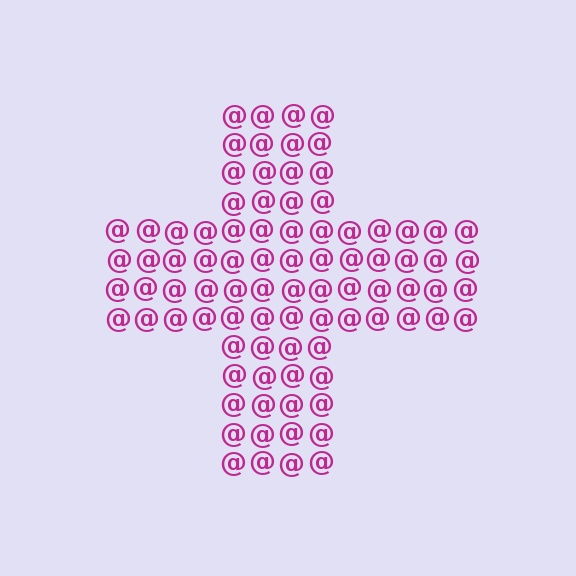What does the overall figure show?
The overall figure shows a cross.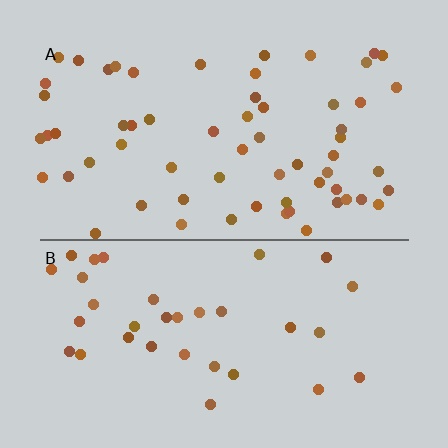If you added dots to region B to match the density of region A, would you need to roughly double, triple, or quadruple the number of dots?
Approximately double.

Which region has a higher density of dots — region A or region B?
A (the top).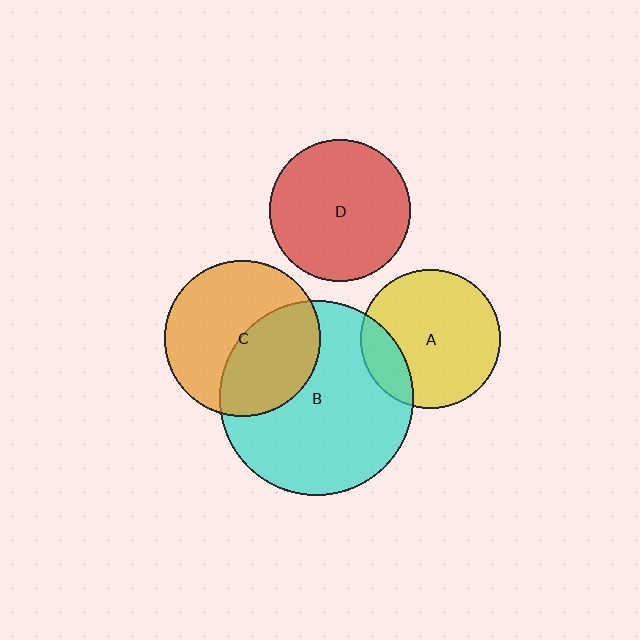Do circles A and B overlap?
Yes.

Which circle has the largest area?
Circle B (cyan).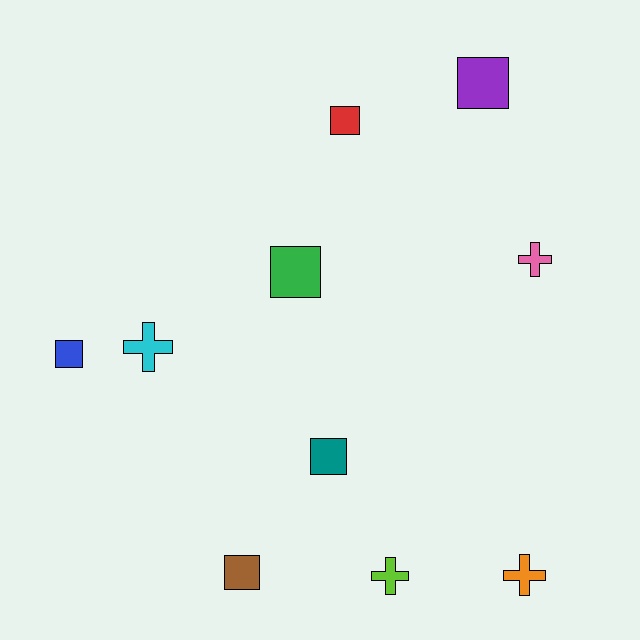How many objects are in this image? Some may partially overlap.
There are 10 objects.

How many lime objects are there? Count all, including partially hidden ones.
There is 1 lime object.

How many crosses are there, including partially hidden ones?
There are 4 crosses.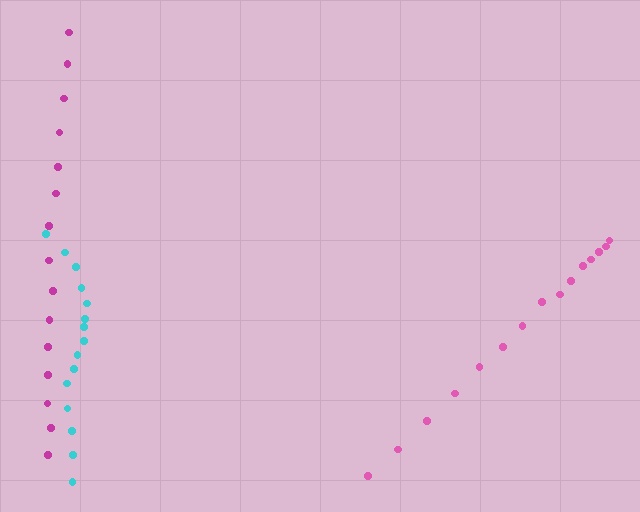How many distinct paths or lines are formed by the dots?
There are 3 distinct paths.